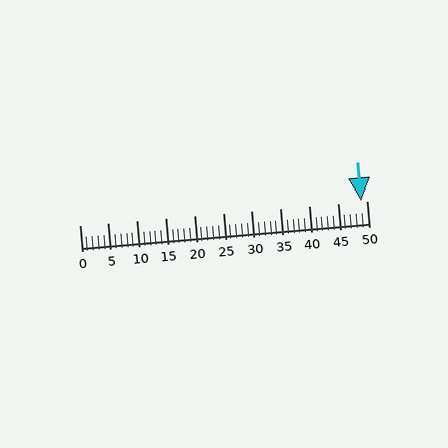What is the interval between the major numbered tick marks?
The major tick marks are spaced 5 units apart.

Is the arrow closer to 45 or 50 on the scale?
The arrow is closer to 50.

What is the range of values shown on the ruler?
The ruler shows values from 0 to 50.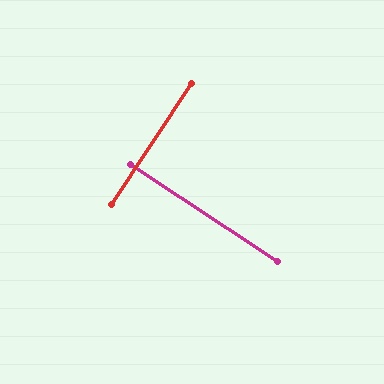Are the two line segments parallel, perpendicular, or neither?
Perpendicular — they meet at approximately 90°.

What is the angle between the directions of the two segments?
Approximately 90 degrees.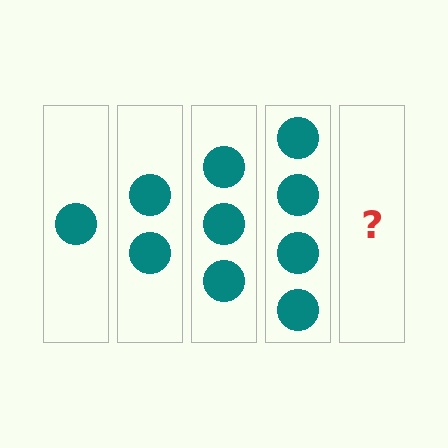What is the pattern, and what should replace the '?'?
The pattern is that each step adds one more circle. The '?' should be 5 circles.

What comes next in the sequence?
The next element should be 5 circles.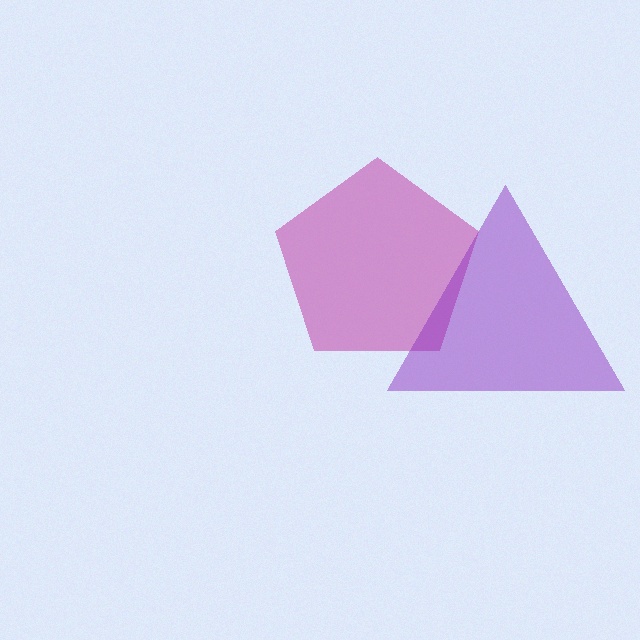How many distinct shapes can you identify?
There are 2 distinct shapes: a magenta pentagon, a purple triangle.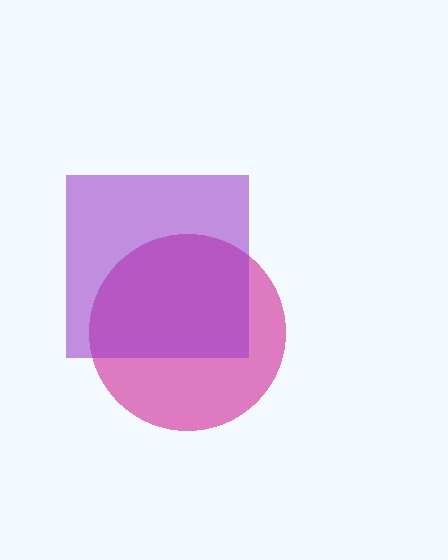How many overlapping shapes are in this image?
There are 2 overlapping shapes in the image.